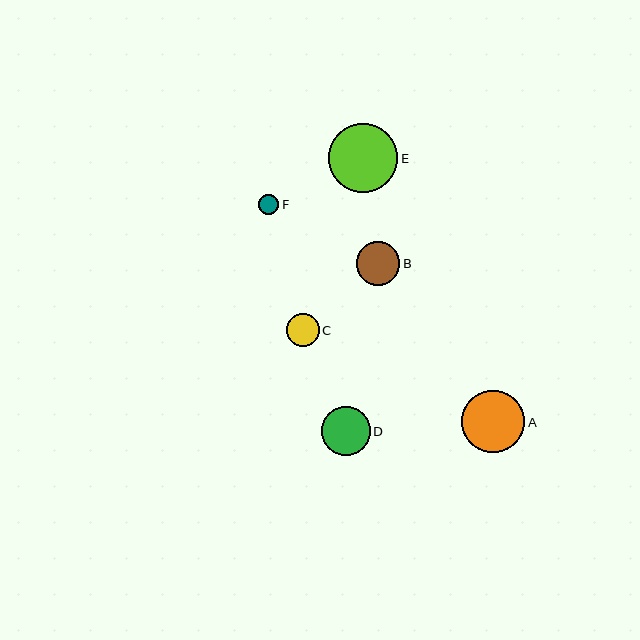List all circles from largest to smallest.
From largest to smallest: E, A, D, B, C, F.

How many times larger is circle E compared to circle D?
Circle E is approximately 1.4 times the size of circle D.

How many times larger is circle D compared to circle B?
Circle D is approximately 1.1 times the size of circle B.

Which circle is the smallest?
Circle F is the smallest with a size of approximately 20 pixels.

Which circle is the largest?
Circle E is the largest with a size of approximately 69 pixels.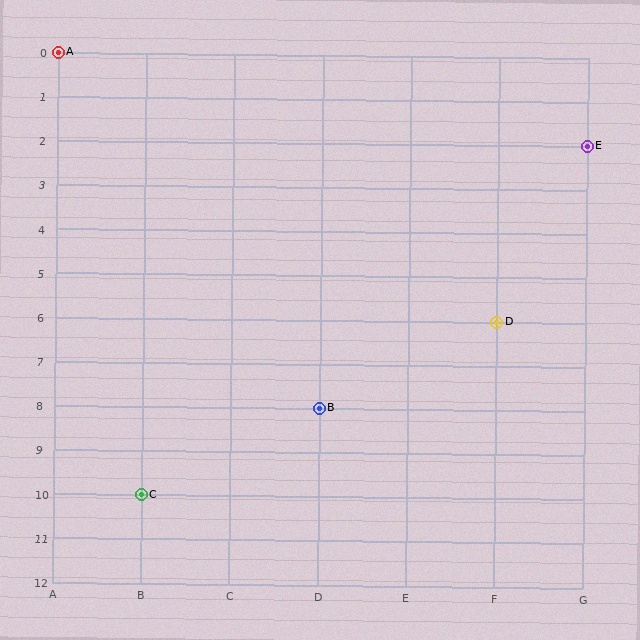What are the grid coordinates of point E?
Point E is at grid coordinates (G, 2).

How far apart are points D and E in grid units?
Points D and E are 1 column and 4 rows apart (about 4.1 grid units diagonally).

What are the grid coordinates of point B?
Point B is at grid coordinates (D, 8).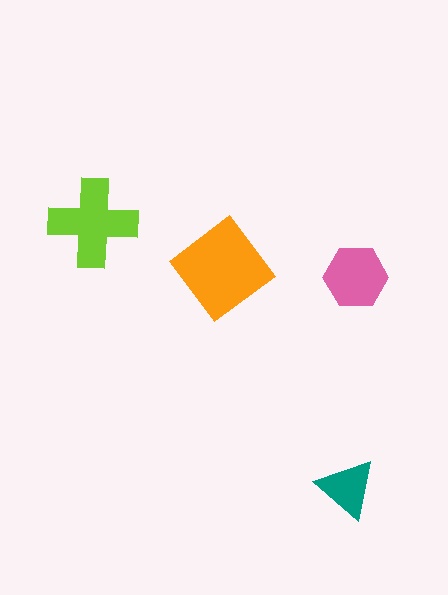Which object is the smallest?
The teal triangle.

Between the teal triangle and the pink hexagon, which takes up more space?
The pink hexagon.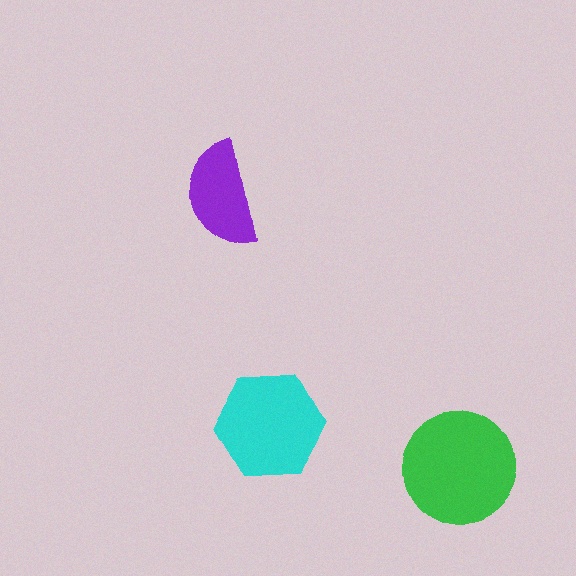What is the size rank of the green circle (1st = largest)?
1st.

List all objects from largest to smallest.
The green circle, the cyan hexagon, the purple semicircle.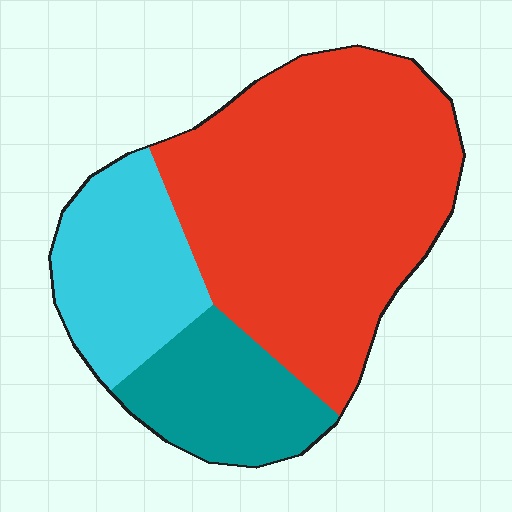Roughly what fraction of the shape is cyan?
Cyan takes up about one fifth (1/5) of the shape.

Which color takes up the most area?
Red, at roughly 60%.